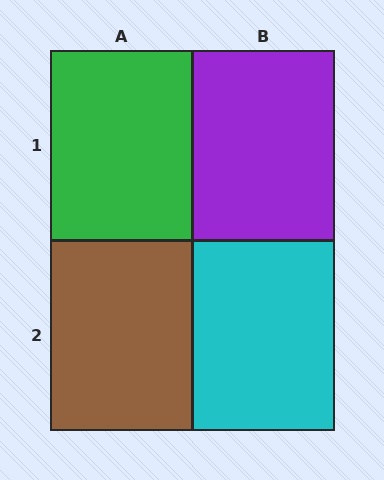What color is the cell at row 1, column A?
Green.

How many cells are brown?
1 cell is brown.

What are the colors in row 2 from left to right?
Brown, cyan.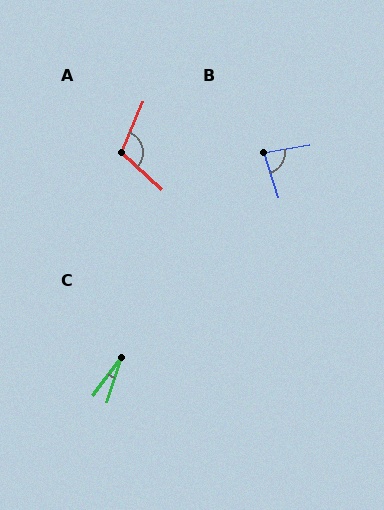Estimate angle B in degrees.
Approximately 82 degrees.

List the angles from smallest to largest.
C (20°), B (82°), A (109°).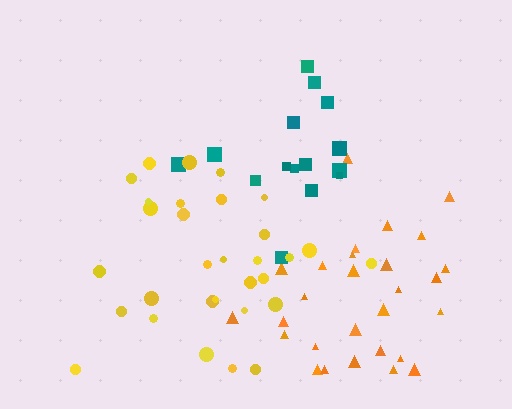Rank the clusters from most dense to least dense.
orange, yellow, teal.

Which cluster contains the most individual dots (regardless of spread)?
Yellow (31).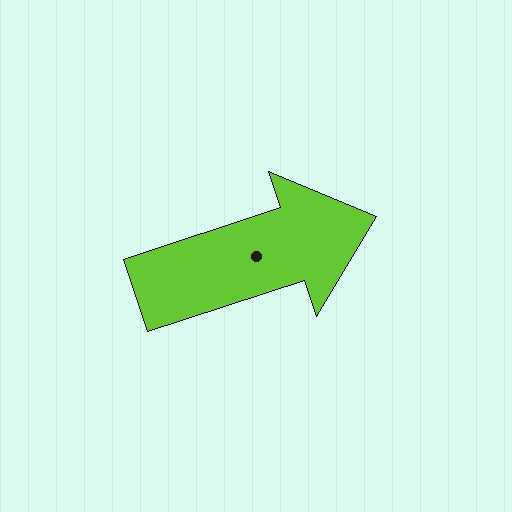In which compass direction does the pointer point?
East.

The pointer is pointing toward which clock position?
Roughly 2 o'clock.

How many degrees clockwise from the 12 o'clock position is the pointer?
Approximately 72 degrees.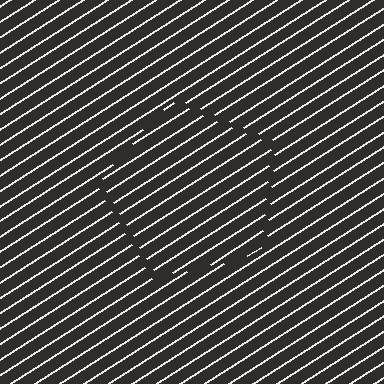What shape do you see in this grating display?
An illusory pentagon. The interior of the shape contains the same grating, shifted by half a period — the contour is defined by the phase discontinuity where line-ends from the inner and outer gratings abut.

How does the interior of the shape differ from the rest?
The interior of the shape contains the same grating, shifted by half a period — the contour is defined by the phase discontinuity where line-ends from the inner and outer gratings abut.